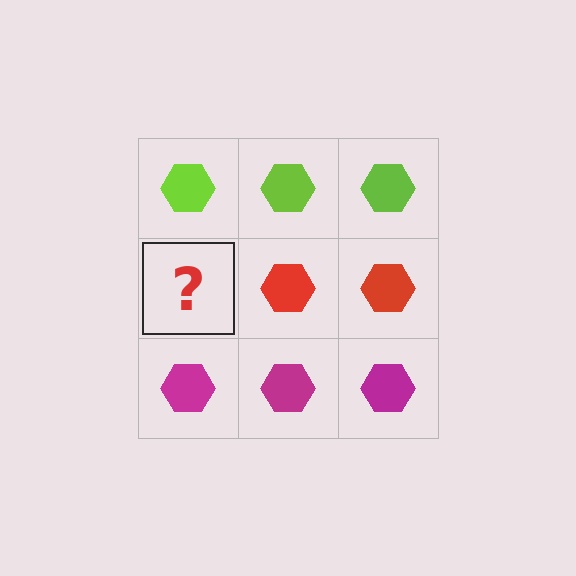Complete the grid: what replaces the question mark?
The question mark should be replaced with a red hexagon.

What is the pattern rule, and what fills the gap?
The rule is that each row has a consistent color. The gap should be filled with a red hexagon.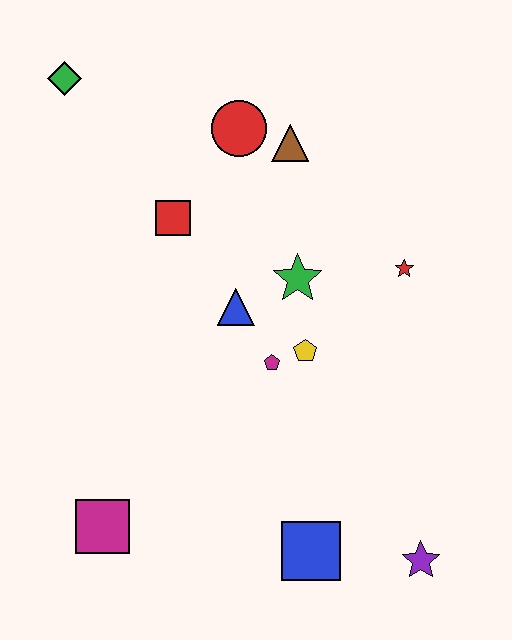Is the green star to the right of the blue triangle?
Yes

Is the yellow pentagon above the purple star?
Yes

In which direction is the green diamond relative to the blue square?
The green diamond is above the blue square.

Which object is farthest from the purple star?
The green diamond is farthest from the purple star.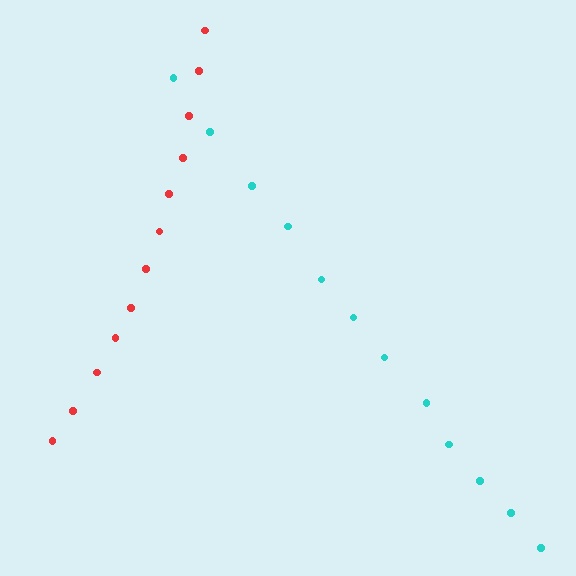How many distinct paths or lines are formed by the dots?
There are 2 distinct paths.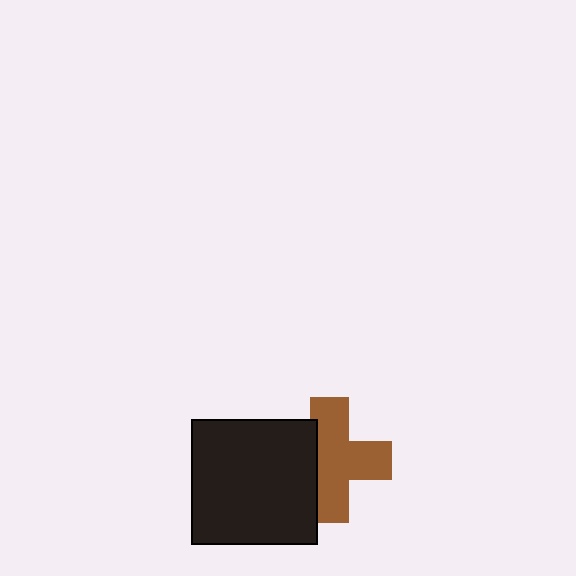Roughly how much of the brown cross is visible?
Most of it is visible (roughly 70%).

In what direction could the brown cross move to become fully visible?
The brown cross could move right. That would shift it out from behind the black square entirely.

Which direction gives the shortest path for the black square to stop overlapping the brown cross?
Moving left gives the shortest separation.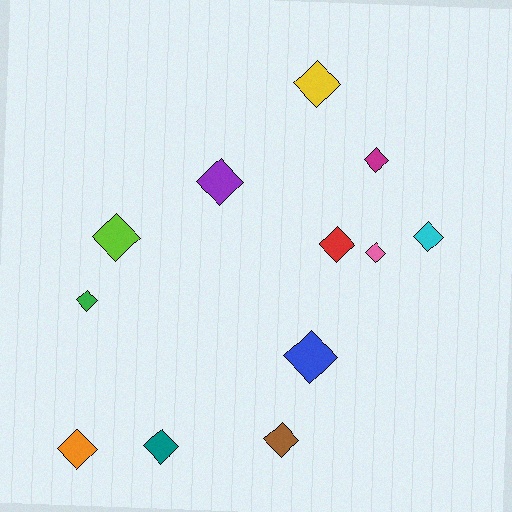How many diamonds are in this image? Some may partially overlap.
There are 12 diamonds.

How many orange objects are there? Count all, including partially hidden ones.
There is 1 orange object.